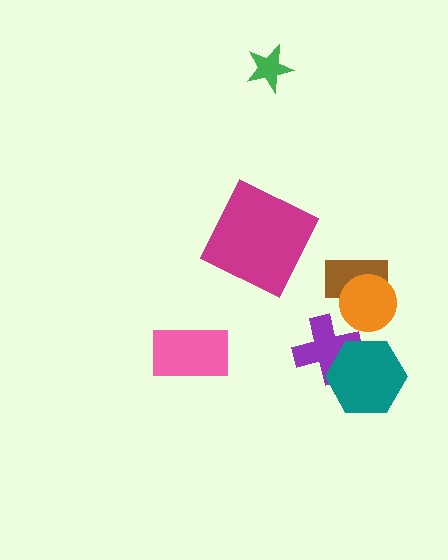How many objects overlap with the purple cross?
1 object overlaps with the purple cross.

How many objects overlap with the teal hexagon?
1 object overlaps with the teal hexagon.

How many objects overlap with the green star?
0 objects overlap with the green star.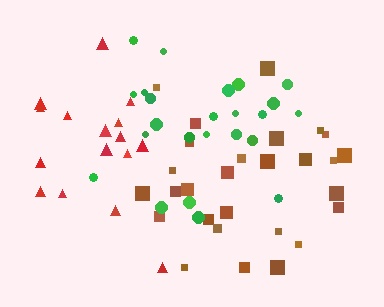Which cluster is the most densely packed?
Brown.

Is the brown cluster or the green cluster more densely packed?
Brown.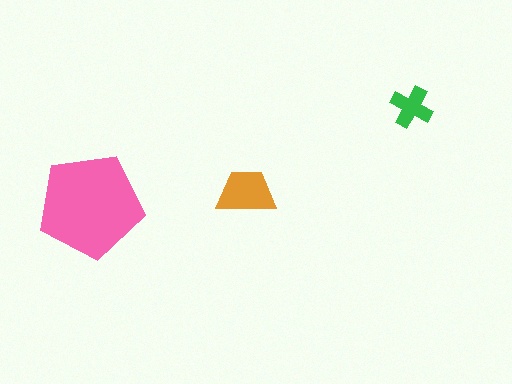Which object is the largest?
The pink pentagon.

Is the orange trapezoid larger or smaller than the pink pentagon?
Smaller.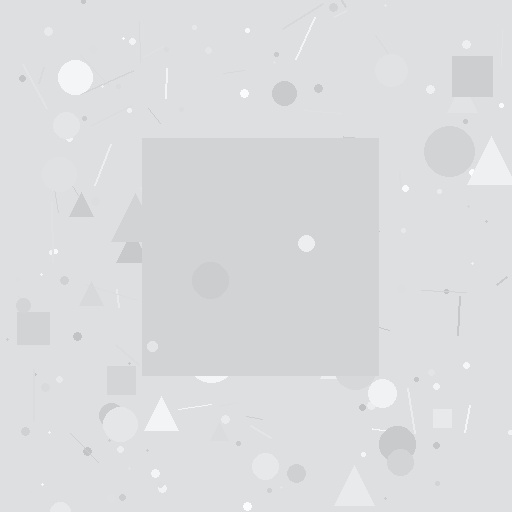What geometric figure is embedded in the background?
A square is embedded in the background.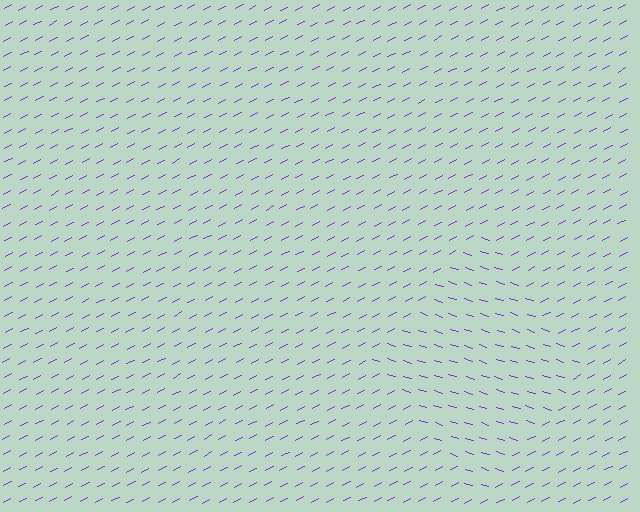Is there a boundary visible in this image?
Yes, there is a texture boundary formed by a change in line orientation.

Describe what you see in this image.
The image is filled with small purple line segments. A diamond region in the image has lines oriented differently from the surrounding lines, creating a visible texture boundary.